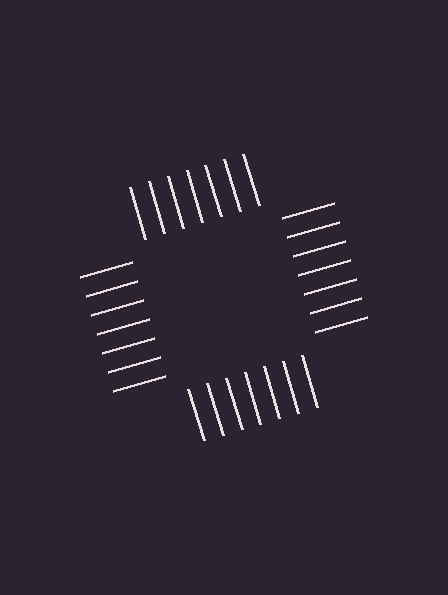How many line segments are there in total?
28 — 7 along each of the 4 edges.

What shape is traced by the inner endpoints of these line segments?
An illusory square — the line segments terminate on its edges but no continuous stroke is drawn.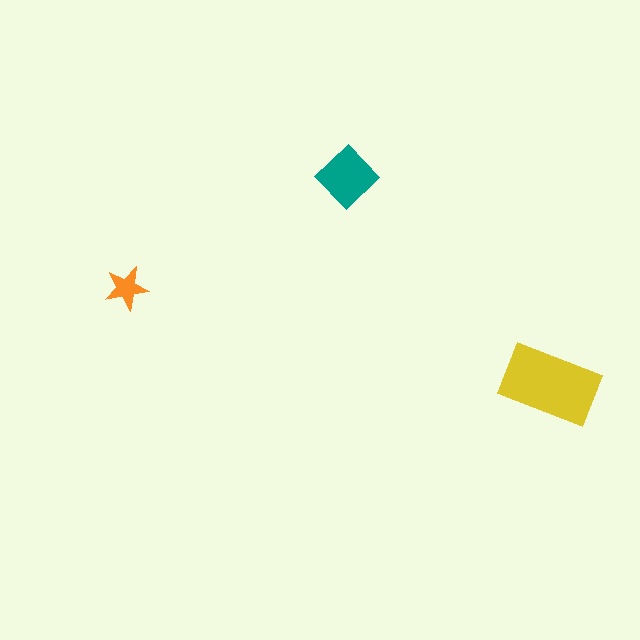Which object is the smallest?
The orange star.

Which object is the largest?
The yellow rectangle.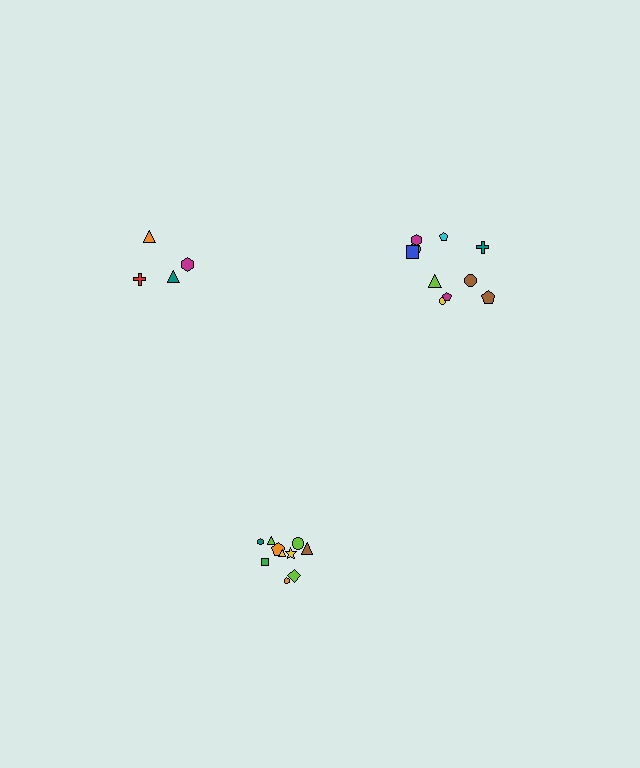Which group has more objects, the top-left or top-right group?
The top-right group.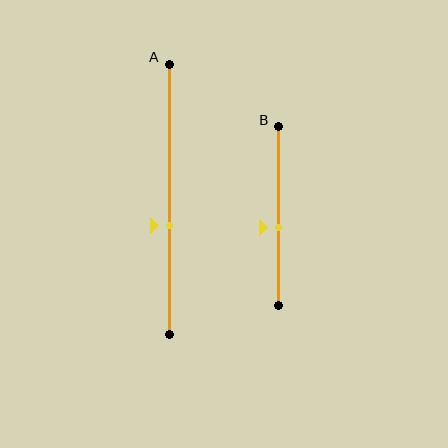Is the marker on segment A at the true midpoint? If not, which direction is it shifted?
No, the marker on segment A is shifted downward by about 10% of the segment length.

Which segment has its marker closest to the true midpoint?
Segment B has its marker closest to the true midpoint.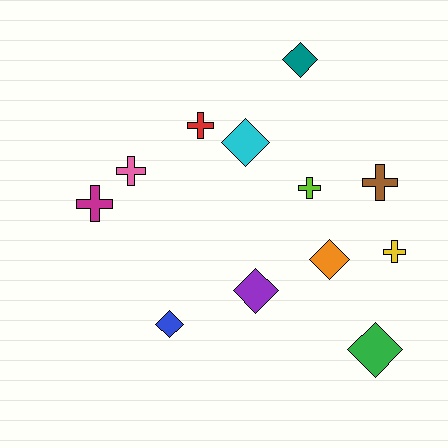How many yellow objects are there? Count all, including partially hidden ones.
There is 1 yellow object.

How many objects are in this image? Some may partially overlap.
There are 12 objects.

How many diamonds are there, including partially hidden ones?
There are 6 diamonds.